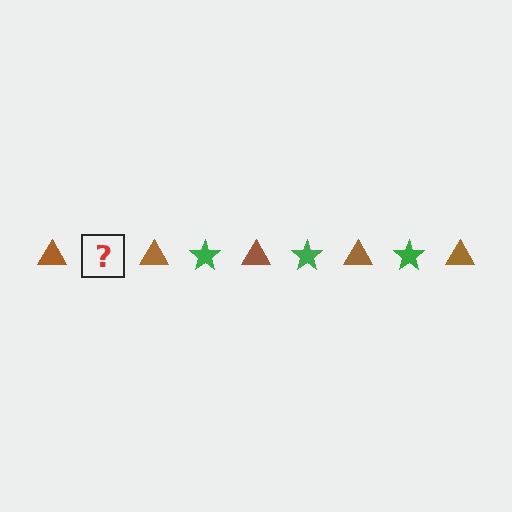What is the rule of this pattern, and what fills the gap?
The rule is that the pattern alternates between brown triangle and green star. The gap should be filled with a green star.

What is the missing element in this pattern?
The missing element is a green star.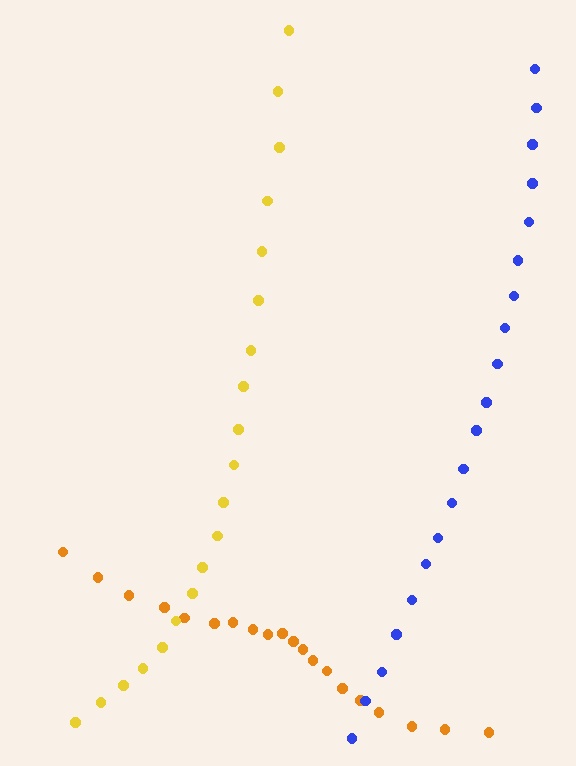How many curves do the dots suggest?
There are 3 distinct paths.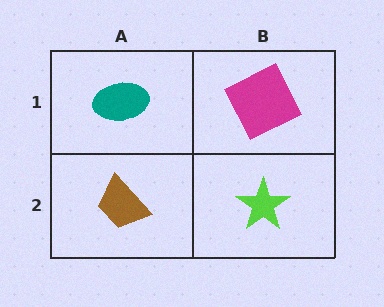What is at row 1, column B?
A magenta square.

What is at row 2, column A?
A brown trapezoid.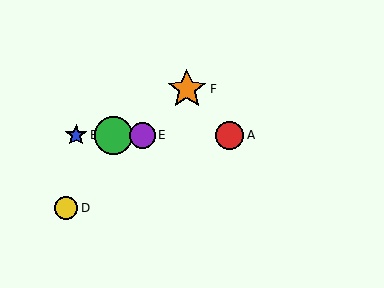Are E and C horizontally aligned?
Yes, both are at y≈135.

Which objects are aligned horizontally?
Objects A, B, C, E are aligned horizontally.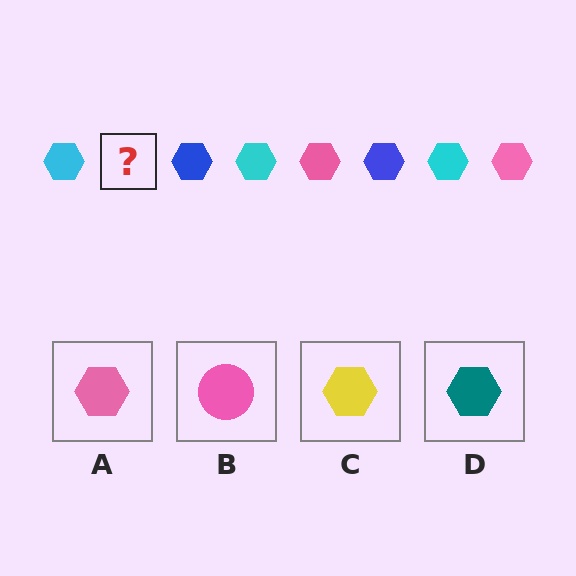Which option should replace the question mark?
Option A.